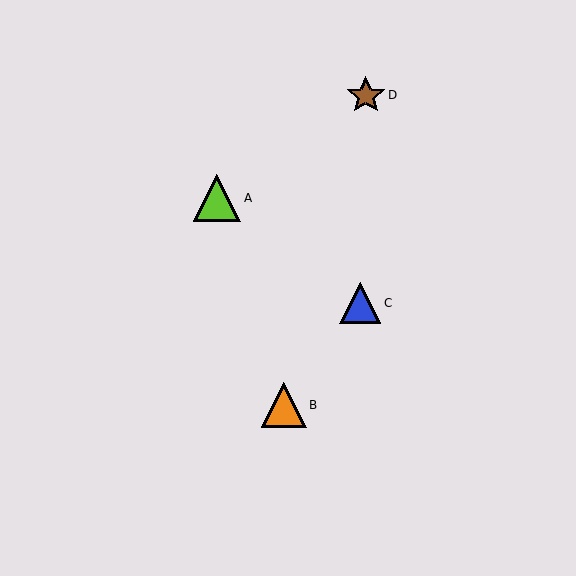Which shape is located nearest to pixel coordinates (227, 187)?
The lime triangle (labeled A) at (217, 198) is nearest to that location.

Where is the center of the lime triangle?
The center of the lime triangle is at (217, 198).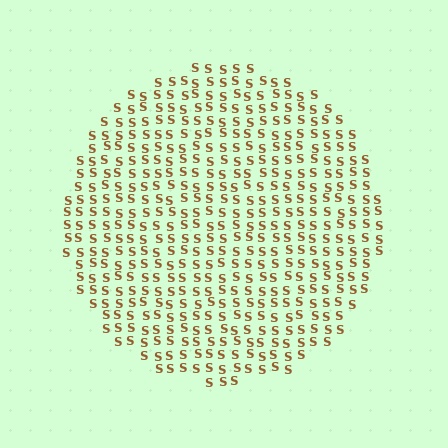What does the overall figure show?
The overall figure shows a circle.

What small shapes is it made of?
It is made of small letter S's.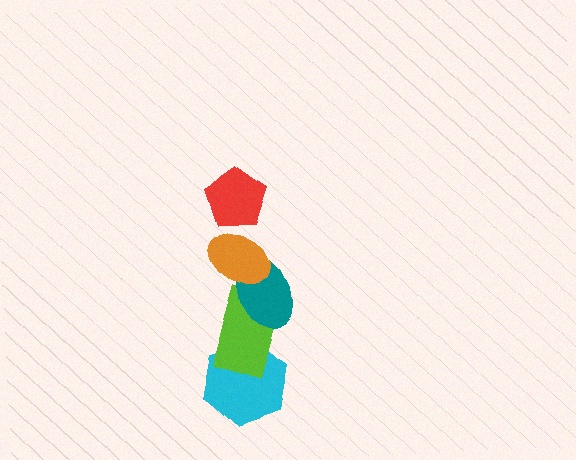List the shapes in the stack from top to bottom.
From top to bottom: the red pentagon, the orange ellipse, the teal ellipse, the lime rectangle, the cyan hexagon.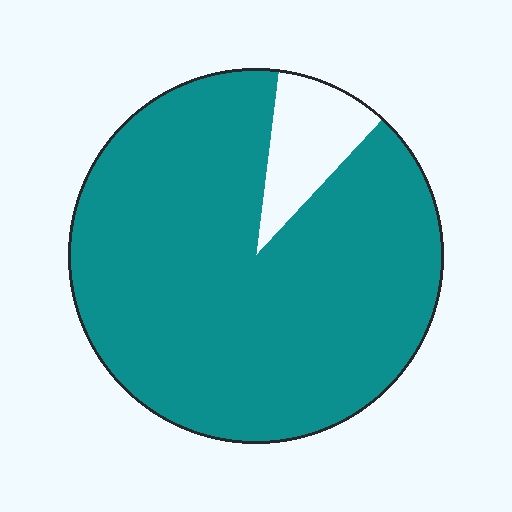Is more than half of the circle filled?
Yes.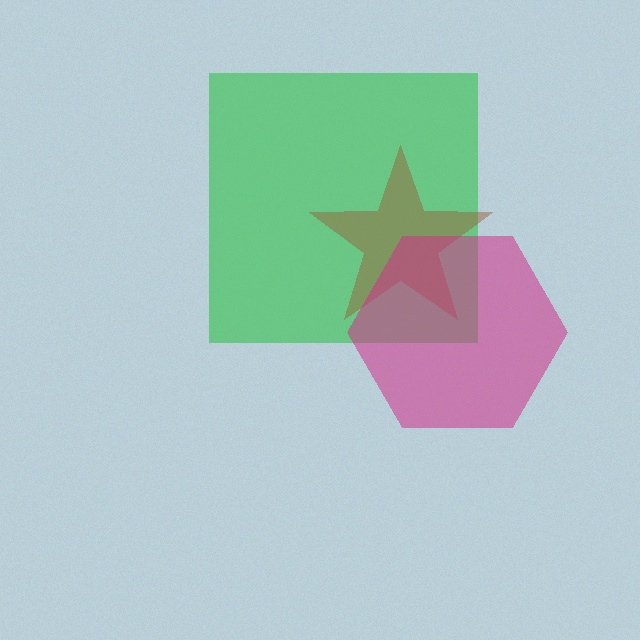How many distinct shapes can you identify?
There are 3 distinct shapes: a green square, a brown star, a magenta hexagon.